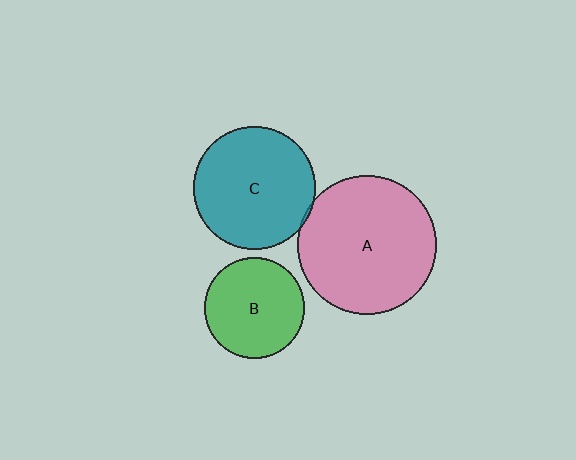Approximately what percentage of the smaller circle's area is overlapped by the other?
Approximately 5%.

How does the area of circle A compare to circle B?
Approximately 1.9 times.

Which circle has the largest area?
Circle A (pink).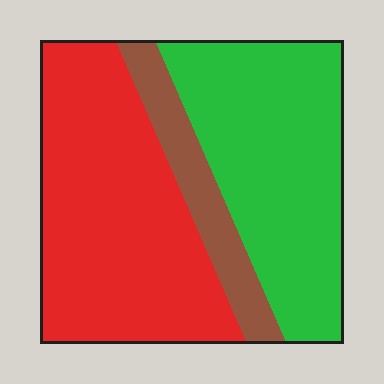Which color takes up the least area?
Brown, at roughly 15%.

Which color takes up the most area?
Red, at roughly 45%.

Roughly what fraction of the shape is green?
Green covers about 40% of the shape.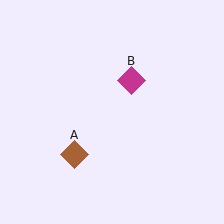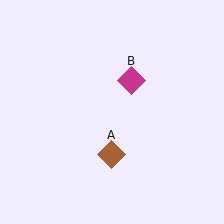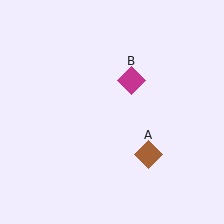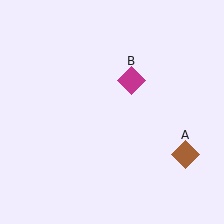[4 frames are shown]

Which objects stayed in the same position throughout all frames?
Magenta diamond (object B) remained stationary.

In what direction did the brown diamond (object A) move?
The brown diamond (object A) moved right.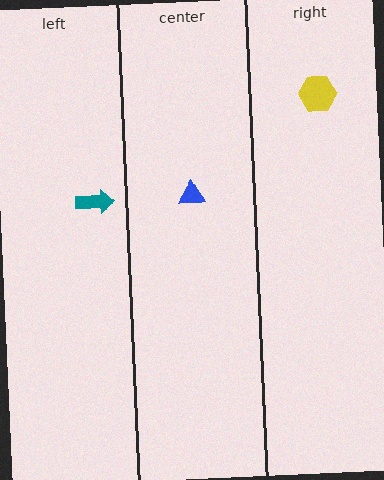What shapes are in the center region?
The blue triangle.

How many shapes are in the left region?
1.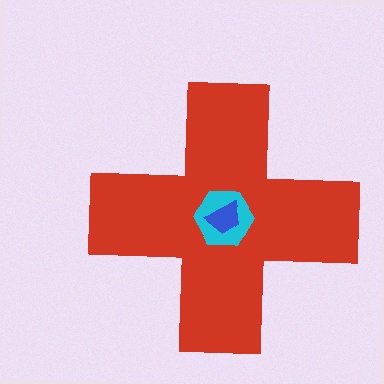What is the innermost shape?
The blue trapezoid.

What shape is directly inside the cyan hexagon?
The blue trapezoid.